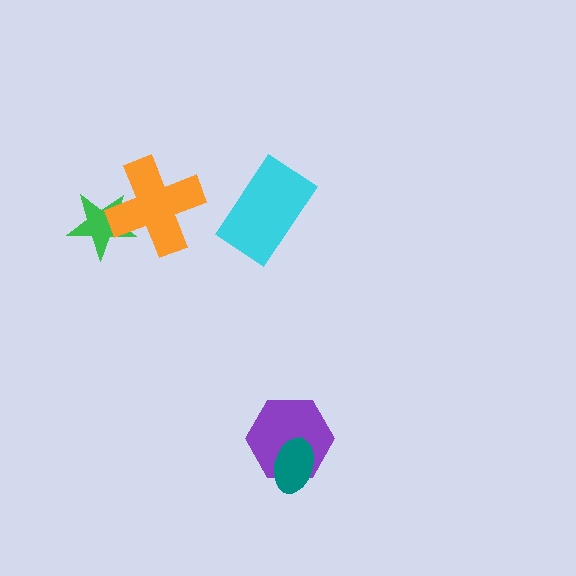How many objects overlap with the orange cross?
1 object overlaps with the orange cross.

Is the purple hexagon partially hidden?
Yes, it is partially covered by another shape.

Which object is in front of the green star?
The orange cross is in front of the green star.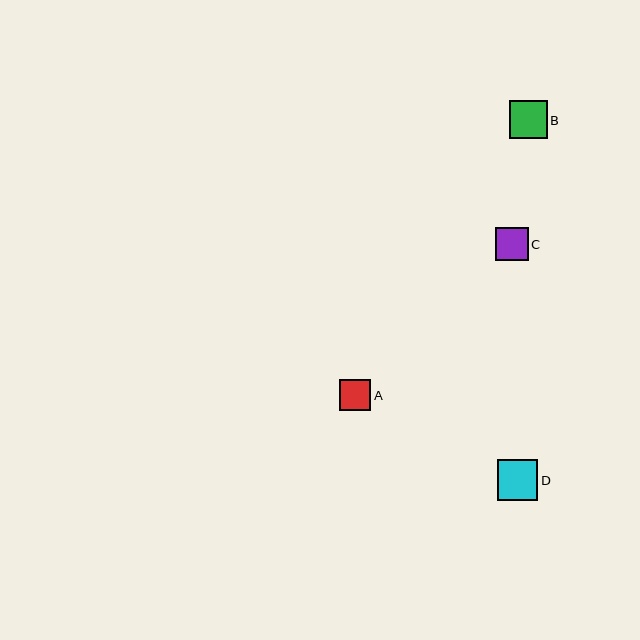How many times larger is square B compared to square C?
Square B is approximately 1.1 times the size of square C.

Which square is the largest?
Square D is the largest with a size of approximately 41 pixels.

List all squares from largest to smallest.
From largest to smallest: D, B, C, A.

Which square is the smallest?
Square A is the smallest with a size of approximately 31 pixels.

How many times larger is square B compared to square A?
Square B is approximately 1.2 times the size of square A.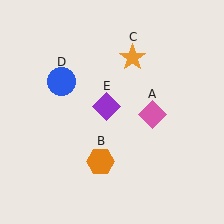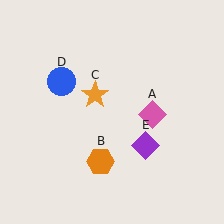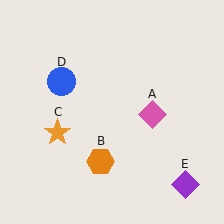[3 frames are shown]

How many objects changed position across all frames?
2 objects changed position: orange star (object C), purple diamond (object E).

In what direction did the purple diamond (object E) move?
The purple diamond (object E) moved down and to the right.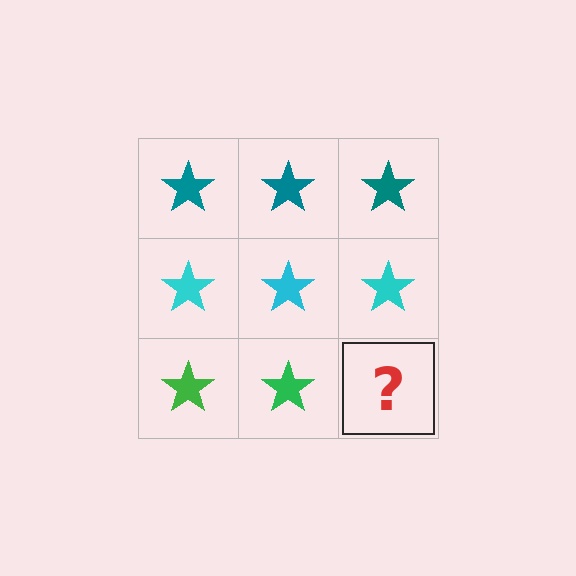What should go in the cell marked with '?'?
The missing cell should contain a green star.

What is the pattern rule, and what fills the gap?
The rule is that each row has a consistent color. The gap should be filled with a green star.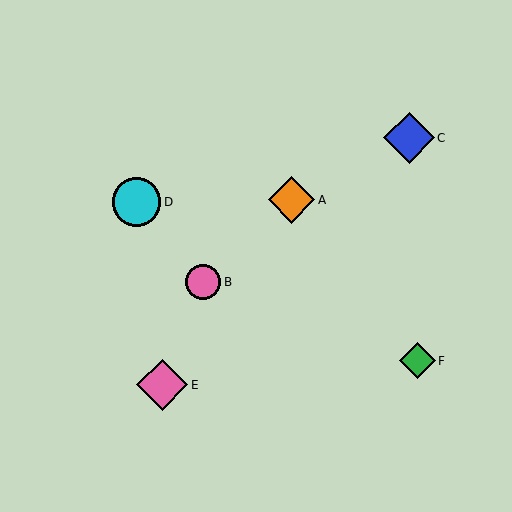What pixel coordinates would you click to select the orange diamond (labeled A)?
Click at (292, 200) to select the orange diamond A.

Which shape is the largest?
The pink diamond (labeled E) is the largest.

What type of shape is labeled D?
Shape D is a cyan circle.